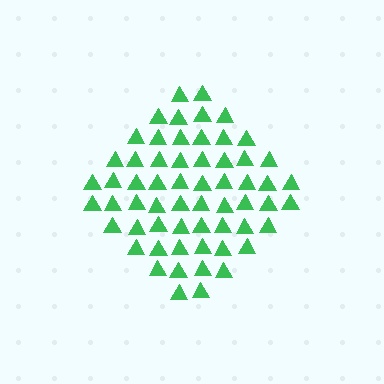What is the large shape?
The large shape is a diamond.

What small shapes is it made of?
It is made of small triangles.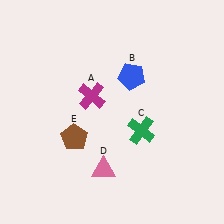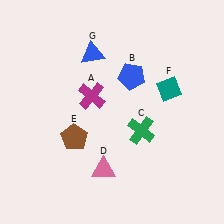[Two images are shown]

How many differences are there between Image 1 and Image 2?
There are 2 differences between the two images.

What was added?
A teal diamond (F), a blue triangle (G) were added in Image 2.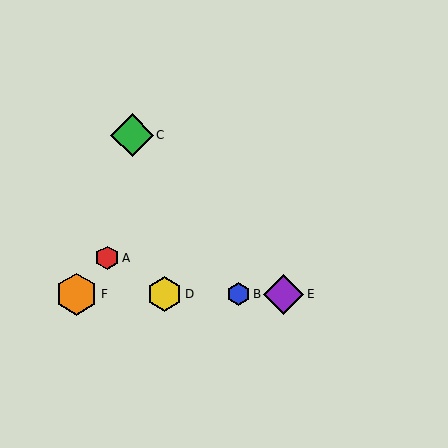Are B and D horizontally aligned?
Yes, both are at y≈294.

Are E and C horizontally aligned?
No, E is at y≈294 and C is at y≈135.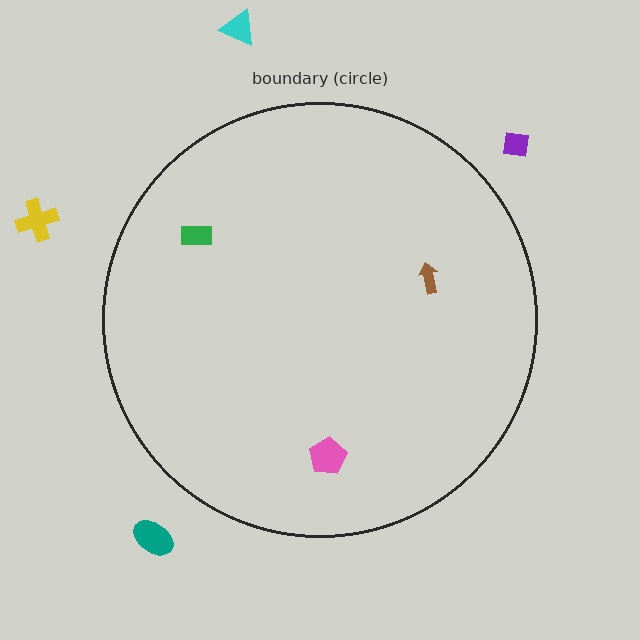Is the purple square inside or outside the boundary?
Outside.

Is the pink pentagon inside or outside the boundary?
Inside.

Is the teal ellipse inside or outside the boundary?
Outside.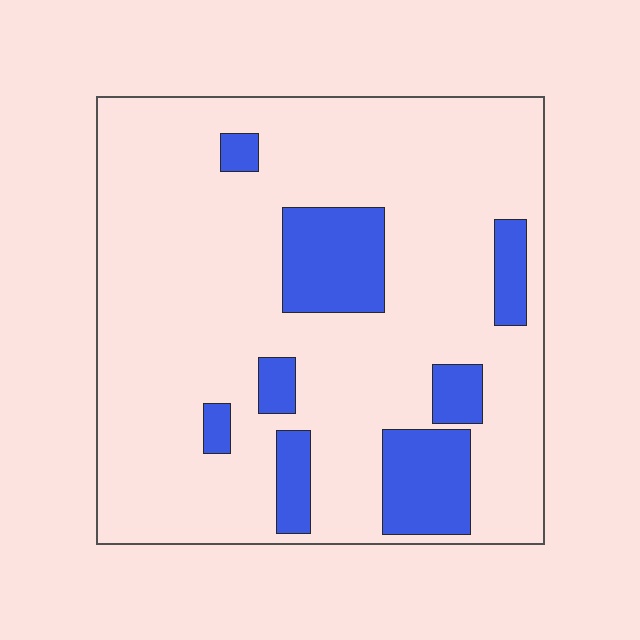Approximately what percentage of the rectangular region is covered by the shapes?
Approximately 20%.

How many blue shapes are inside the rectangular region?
8.